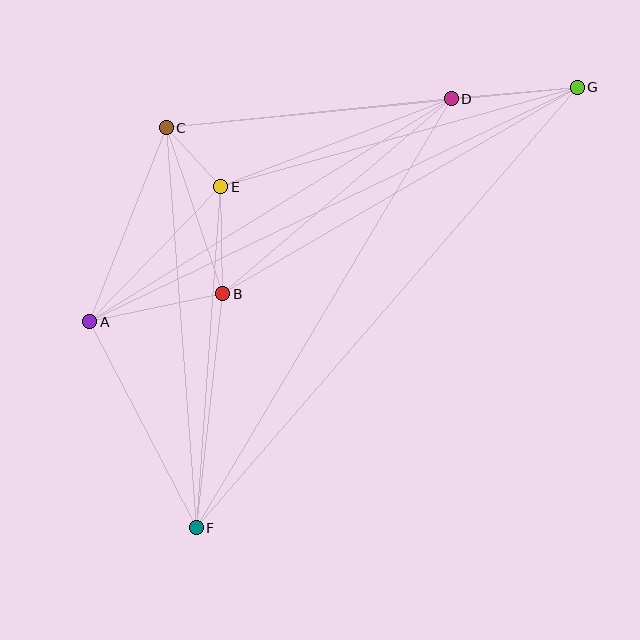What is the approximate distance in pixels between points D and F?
The distance between D and F is approximately 499 pixels.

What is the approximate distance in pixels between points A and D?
The distance between A and D is approximately 425 pixels.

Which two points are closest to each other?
Points C and E are closest to each other.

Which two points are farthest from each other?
Points F and G are farthest from each other.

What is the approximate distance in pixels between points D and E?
The distance between D and E is approximately 247 pixels.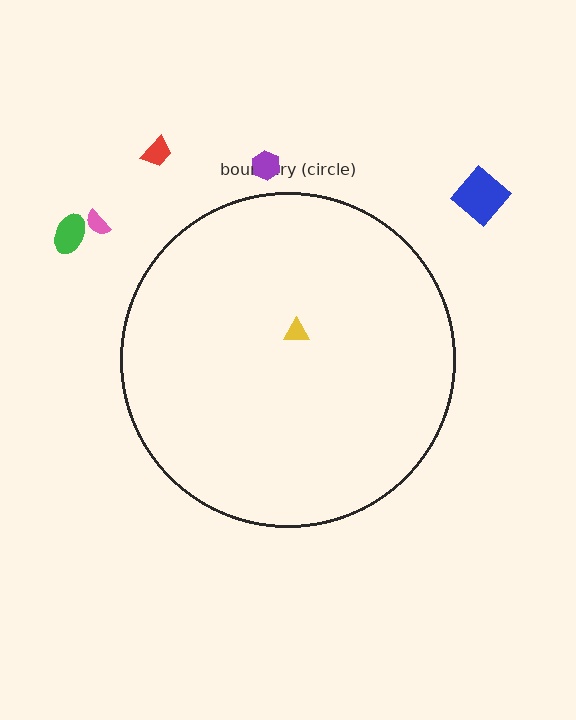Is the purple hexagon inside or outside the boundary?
Outside.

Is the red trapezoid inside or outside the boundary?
Outside.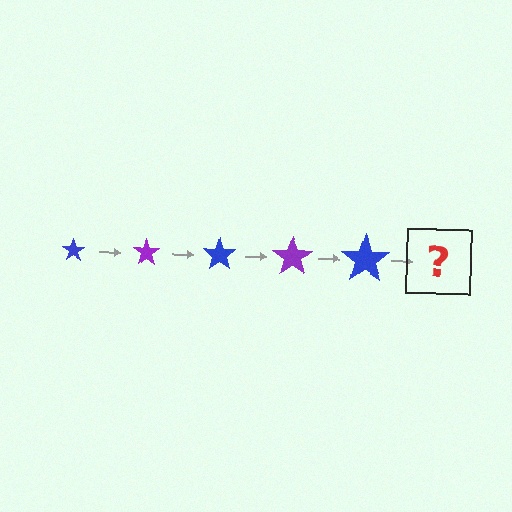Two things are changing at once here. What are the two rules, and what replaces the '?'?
The two rules are that the star grows larger each step and the color cycles through blue and purple. The '?' should be a purple star, larger than the previous one.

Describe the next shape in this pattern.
It should be a purple star, larger than the previous one.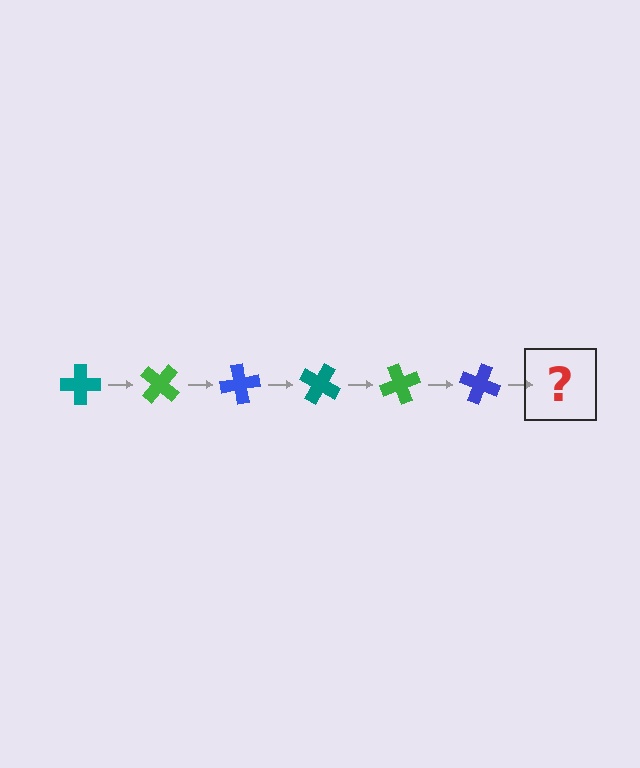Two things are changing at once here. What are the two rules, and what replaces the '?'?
The two rules are that it rotates 40 degrees each step and the color cycles through teal, green, and blue. The '?' should be a teal cross, rotated 240 degrees from the start.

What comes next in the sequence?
The next element should be a teal cross, rotated 240 degrees from the start.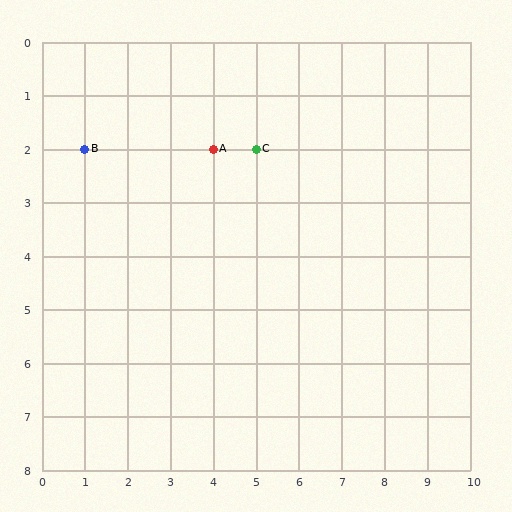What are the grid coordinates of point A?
Point A is at grid coordinates (4, 2).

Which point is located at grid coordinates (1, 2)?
Point B is at (1, 2).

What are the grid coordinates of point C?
Point C is at grid coordinates (5, 2).